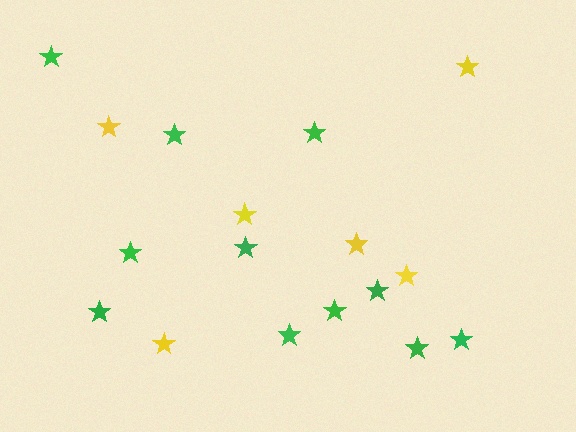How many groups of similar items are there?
There are 2 groups: one group of yellow stars (6) and one group of green stars (11).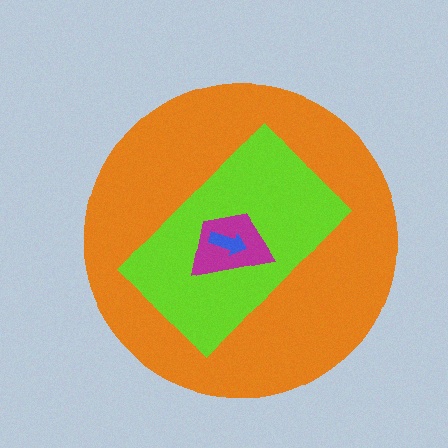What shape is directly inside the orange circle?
The lime rectangle.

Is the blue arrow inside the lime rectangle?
Yes.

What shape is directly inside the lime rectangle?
The magenta trapezoid.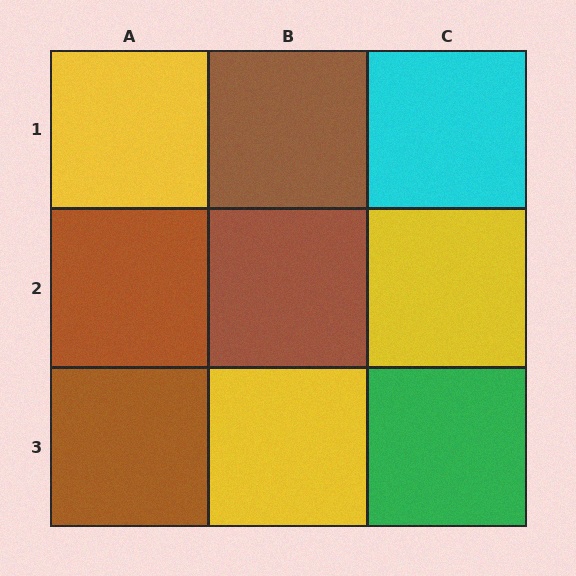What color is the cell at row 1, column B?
Brown.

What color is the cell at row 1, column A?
Yellow.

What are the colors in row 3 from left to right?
Brown, yellow, green.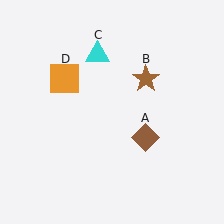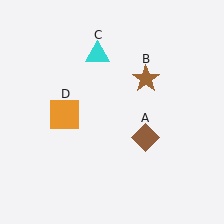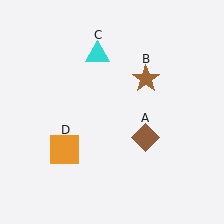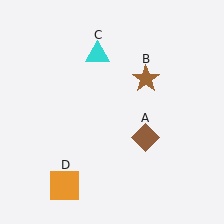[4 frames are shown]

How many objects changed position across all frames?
1 object changed position: orange square (object D).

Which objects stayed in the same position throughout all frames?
Brown diamond (object A) and brown star (object B) and cyan triangle (object C) remained stationary.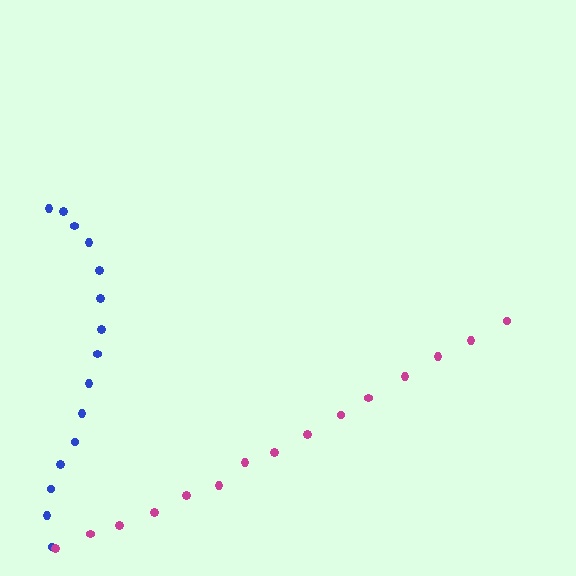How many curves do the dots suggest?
There are 2 distinct paths.